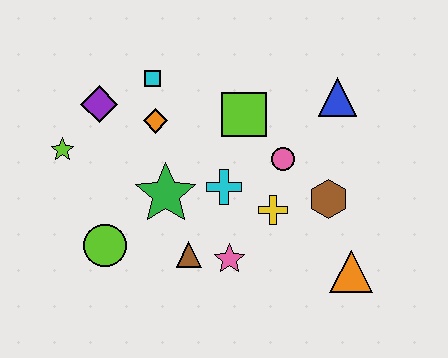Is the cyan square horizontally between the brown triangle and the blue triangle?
No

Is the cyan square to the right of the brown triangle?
No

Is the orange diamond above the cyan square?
No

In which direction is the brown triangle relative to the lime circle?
The brown triangle is to the right of the lime circle.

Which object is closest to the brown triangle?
The pink star is closest to the brown triangle.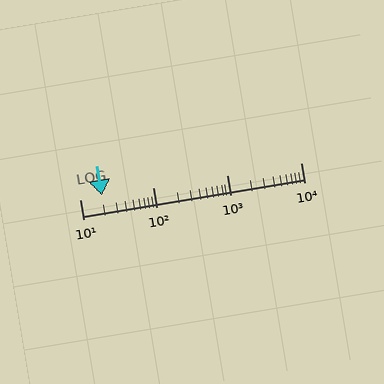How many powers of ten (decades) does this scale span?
The scale spans 3 decades, from 10 to 10000.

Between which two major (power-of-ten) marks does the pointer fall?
The pointer is between 10 and 100.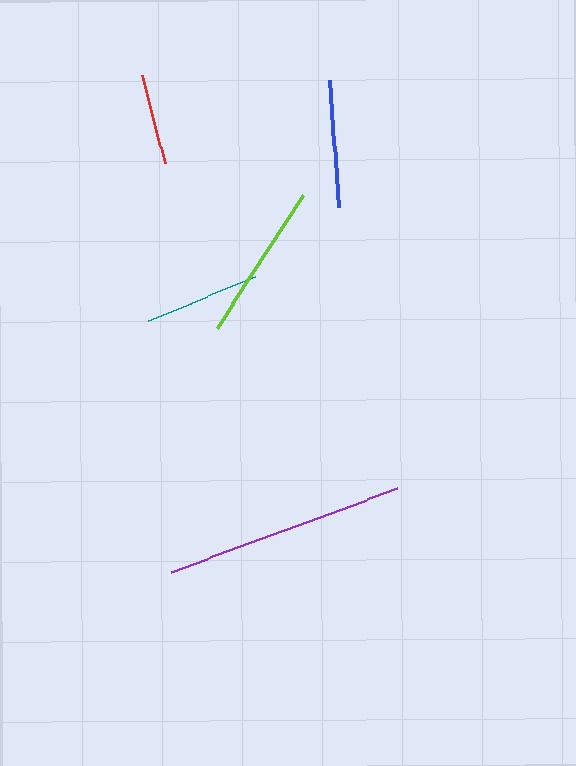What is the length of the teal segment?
The teal segment is approximately 116 pixels long.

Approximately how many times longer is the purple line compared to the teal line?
The purple line is approximately 2.1 times the length of the teal line.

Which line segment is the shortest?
The red line is the shortest at approximately 91 pixels.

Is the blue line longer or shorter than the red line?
The blue line is longer than the red line.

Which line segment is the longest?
The purple line is the longest at approximately 240 pixels.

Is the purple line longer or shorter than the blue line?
The purple line is longer than the blue line.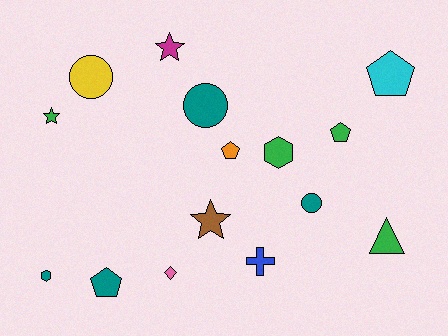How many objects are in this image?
There are 15 objects.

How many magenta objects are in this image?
There is 1 magenta object.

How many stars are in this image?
There are 3 stars.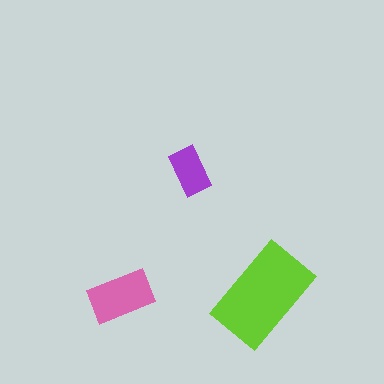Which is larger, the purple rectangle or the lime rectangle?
The lime one.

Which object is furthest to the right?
The lime rectangle is rightmost.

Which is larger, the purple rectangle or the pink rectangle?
The pink one.